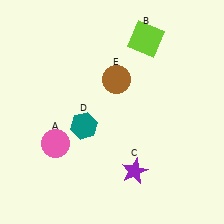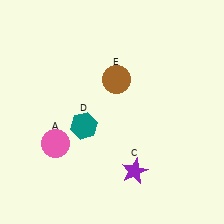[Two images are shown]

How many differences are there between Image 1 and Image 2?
There is 1 difference between the two images.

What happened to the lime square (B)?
The lime square (B) was removed in Image 2. It was in the top-right area of Image 1.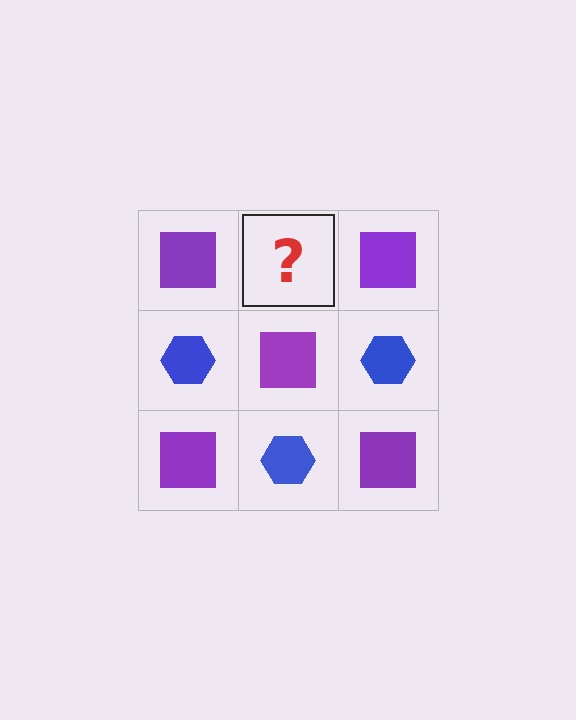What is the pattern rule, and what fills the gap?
The rule is that it alternates purple square and blue hexagon in a checkerboard pattern. The gap should be filled with a blue hexagon.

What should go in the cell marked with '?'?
The missing cell should contain a blue hexagon.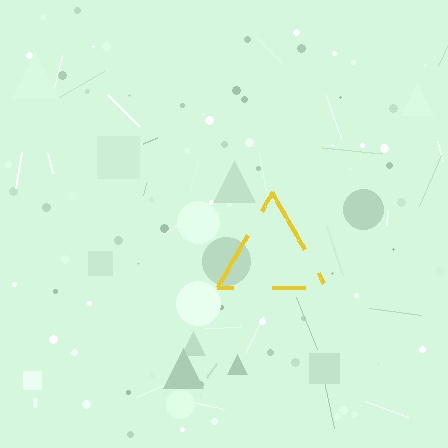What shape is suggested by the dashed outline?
The dashed outline suggests a triangle.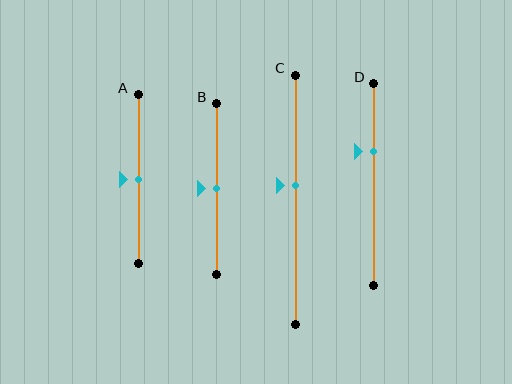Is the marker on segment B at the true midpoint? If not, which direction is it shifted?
Yes, the marker on segment B is at the true midpoint.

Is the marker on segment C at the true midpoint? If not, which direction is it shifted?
No, the marker on segment C is shifted upward by about 6% of the segment length.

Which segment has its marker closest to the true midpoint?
Segment A has its marker closest to the true midpoint.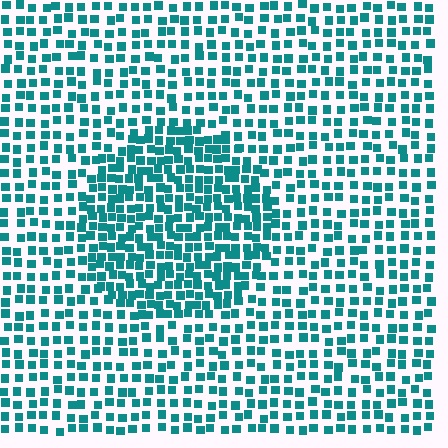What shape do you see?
I see a circle.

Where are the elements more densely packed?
The elements are more densely packed inside the circle boundary.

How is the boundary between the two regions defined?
The boundary is defined by a change in element density (approximately 1.8x ratio). All elements are the same color, size, and shape.